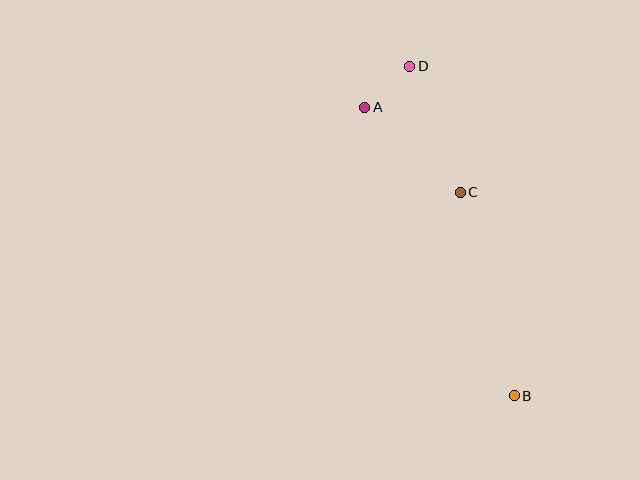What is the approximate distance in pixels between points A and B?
The distance between A and B is approximately 325 pixels.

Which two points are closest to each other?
Points A and D are closest to each other.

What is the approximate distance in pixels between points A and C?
The distance between A and C is approximately 128 pixels.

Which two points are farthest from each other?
Points B and D are farthest from each other.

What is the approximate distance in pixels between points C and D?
The distance between C and D is approximately 136 pixels.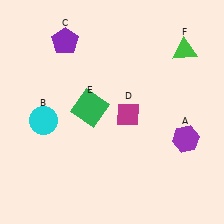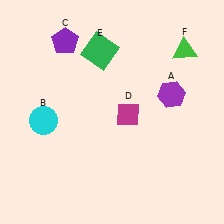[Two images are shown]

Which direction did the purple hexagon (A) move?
The purple hexagon (A) moved up.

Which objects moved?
The objects that moved are: the purple hexagon (A), the green square (E).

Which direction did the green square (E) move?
The green square (E) moved up.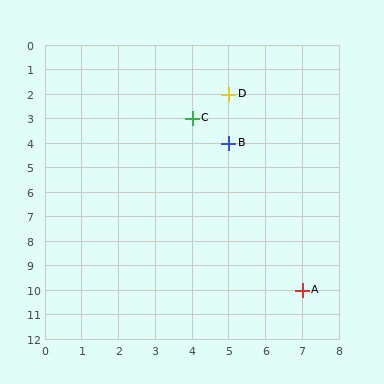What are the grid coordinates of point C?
Point C is at grid coordinates (4, 3).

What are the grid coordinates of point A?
Point A is at grid coordinates (7, 10).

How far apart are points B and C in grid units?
Points B and C are 1 column and 1 row apart (about 1.4 grid units diagonally).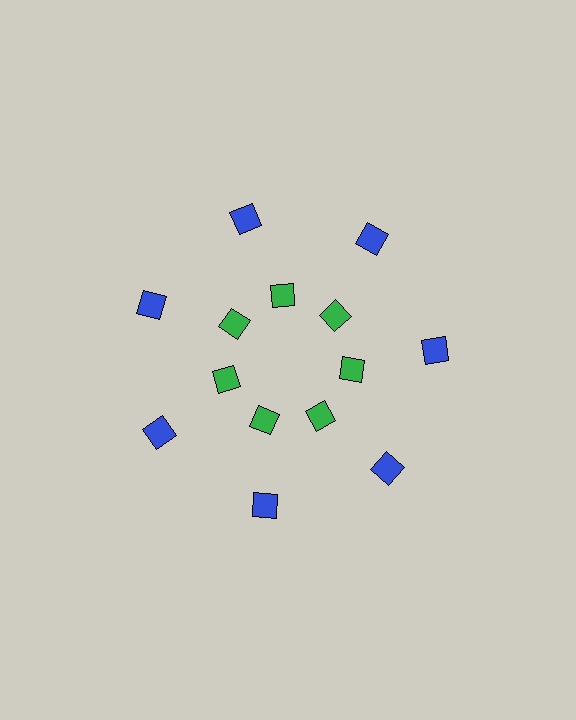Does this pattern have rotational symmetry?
Yes, this pattern has 7-fold rotational symmetry. It looks the same after rotating 51 degrees around the center.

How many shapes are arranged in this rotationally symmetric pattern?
There are 14 shapes, arranged in 7 groups of 2.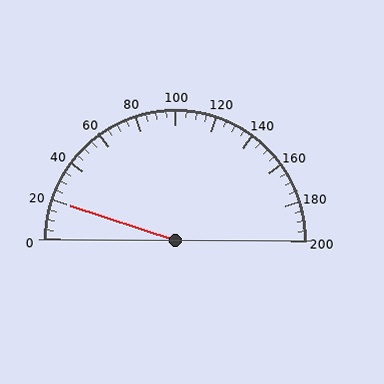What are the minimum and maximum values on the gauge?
The gauge ranges from 0 to 200.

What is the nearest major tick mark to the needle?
The nearest major tick mark is 20.